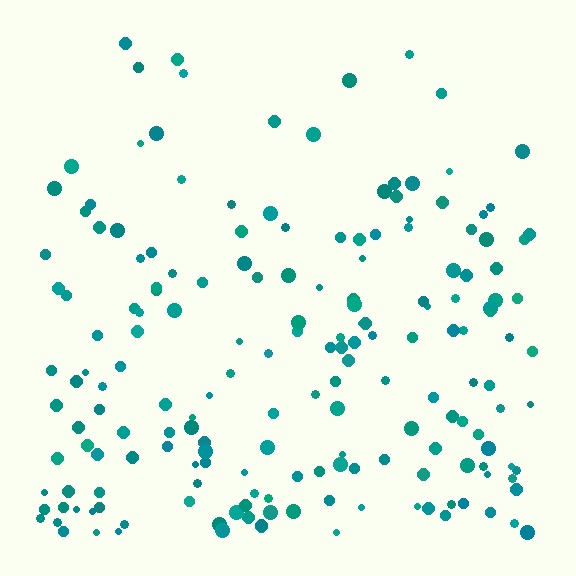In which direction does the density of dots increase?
From top to bottom, with the bottom side densest.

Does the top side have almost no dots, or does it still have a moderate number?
Still a moderate number, just noticeably fewer than the bottom.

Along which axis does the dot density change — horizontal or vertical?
Vertical.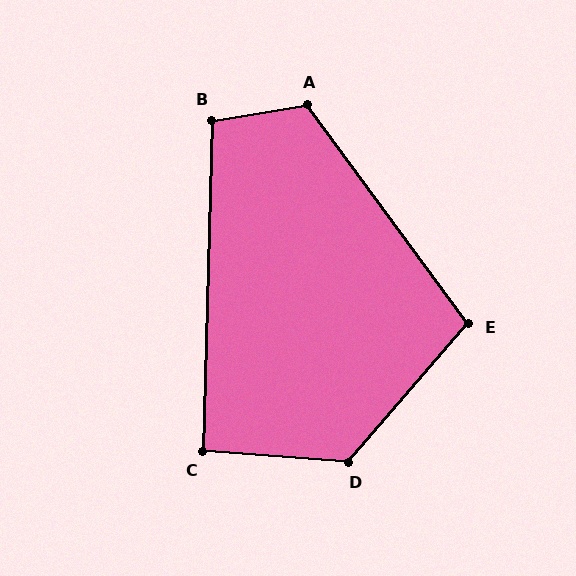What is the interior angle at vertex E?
Approximately 102 degrees (obtuse).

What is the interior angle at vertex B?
Approximately 101 degrees (obtuse).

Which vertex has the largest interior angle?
D, at approximately 127 degrees.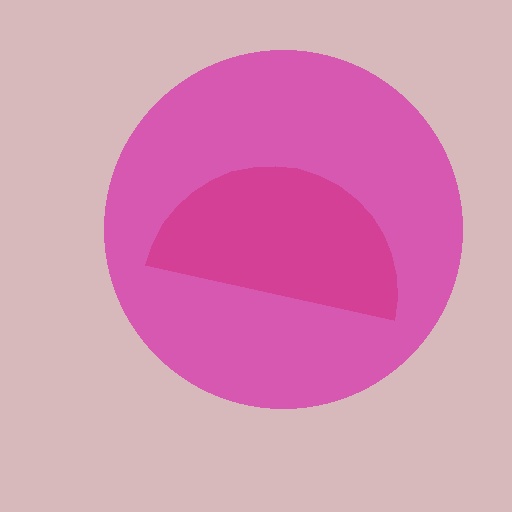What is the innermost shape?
The magenta semicircle.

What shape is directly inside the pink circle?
The magenta semicircle.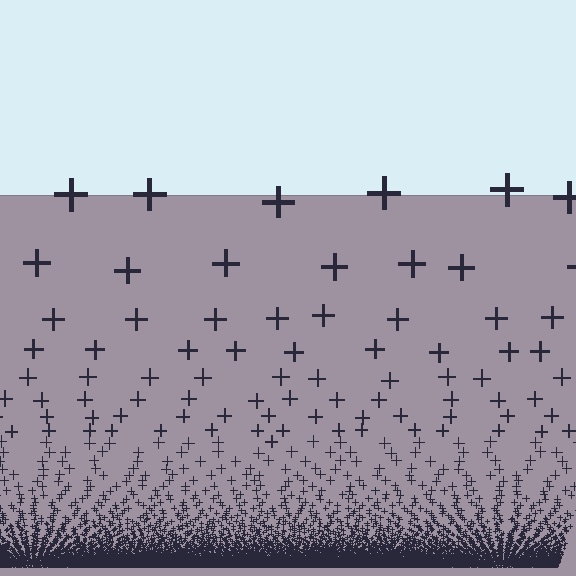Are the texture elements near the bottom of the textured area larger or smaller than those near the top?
Smaller. The gradient is inverted — elements near the bottom are smaller and denser.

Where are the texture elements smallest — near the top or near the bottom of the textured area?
Near the bottom.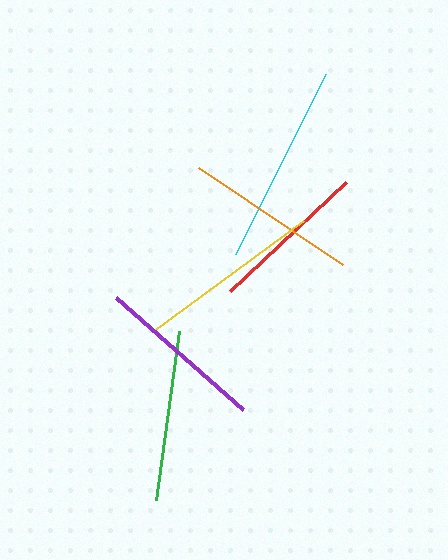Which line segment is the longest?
The cyan line is the longest at approximately 202 pixels.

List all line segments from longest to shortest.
From longest to shortest: cyan, yellow, orange, green, purple, red.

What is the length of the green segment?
The green segment is approximately 170 pixels long.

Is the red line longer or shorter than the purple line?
The purple line is longer than the red line.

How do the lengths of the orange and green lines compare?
The orange and green lines are approximately the same length.